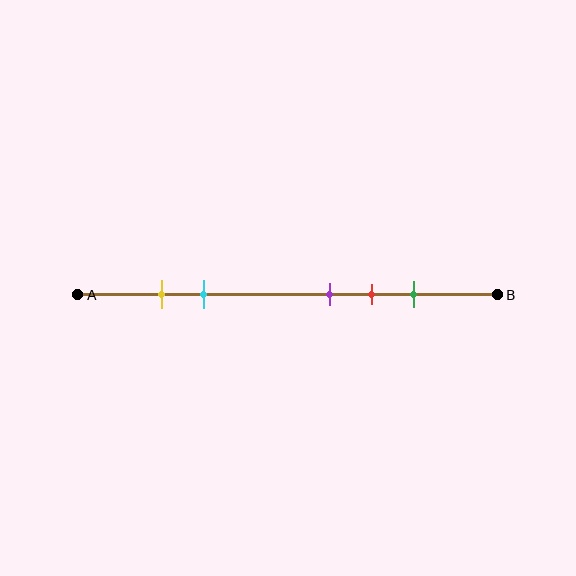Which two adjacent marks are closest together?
The yellow and cyan marks are the closest adjacent pair.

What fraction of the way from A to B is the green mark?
The green mark is approximately 80% (0.8) of the way from A to B.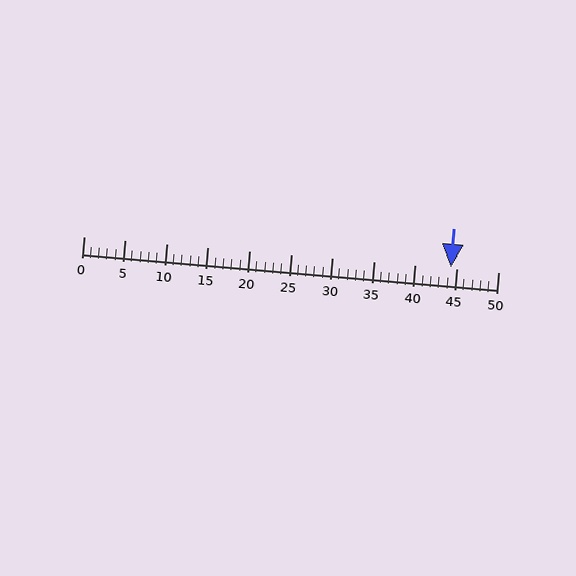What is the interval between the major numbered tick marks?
The major tick marks are spaced 5 units apart.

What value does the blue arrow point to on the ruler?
The blue arrow points to approximately 44.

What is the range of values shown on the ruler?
The ruler shows values from 0 to 50.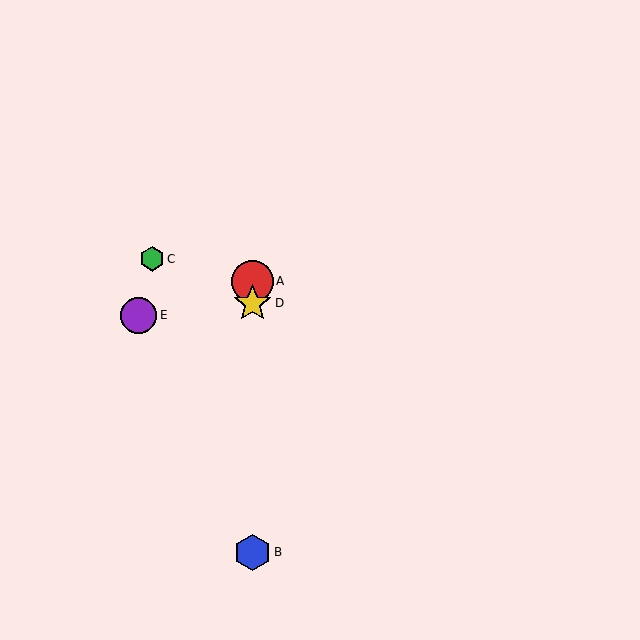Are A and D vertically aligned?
Yes, both are at x≈253.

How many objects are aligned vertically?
3 objects (A, B, D) are aligned vertically.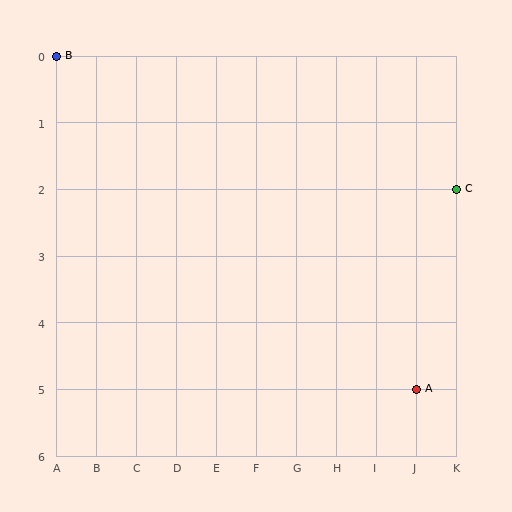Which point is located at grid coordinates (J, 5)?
Point A is at (J, 5).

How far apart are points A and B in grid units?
Points A and B are 9 columns and 5 rows apart (about 10.3 grid units diagonally).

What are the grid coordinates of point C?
Point C is at grid coordinates (K, 2).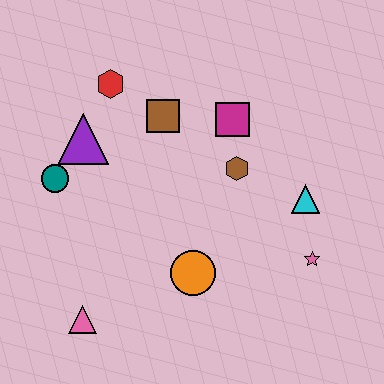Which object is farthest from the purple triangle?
The pink star is farthest from the purple triangle.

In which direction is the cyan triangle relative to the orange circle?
The cyan triangle is to the right of the orange circle.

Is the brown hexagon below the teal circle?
No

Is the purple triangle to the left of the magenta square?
Yes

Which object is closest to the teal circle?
The purple triangle is closest to the teal circle.